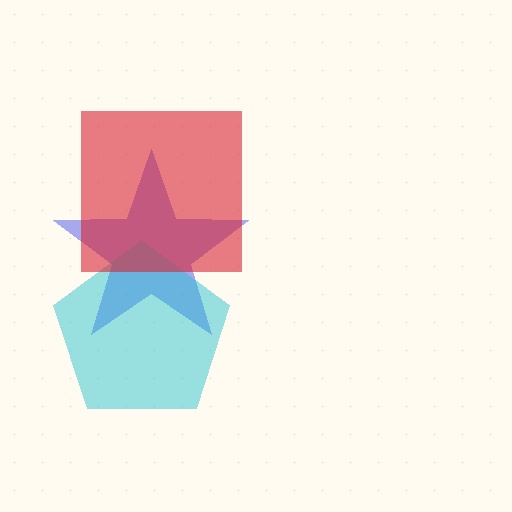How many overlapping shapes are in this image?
There are 3 overlapping shapes in the image.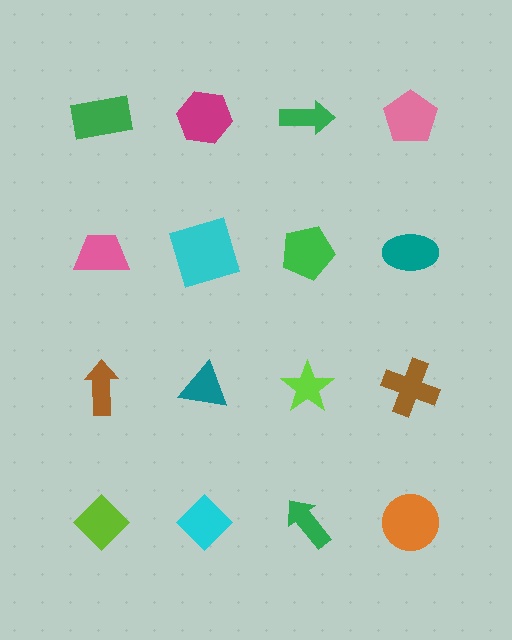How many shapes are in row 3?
4 shapes.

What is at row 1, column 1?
A green rectangle.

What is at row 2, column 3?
A green pentagon.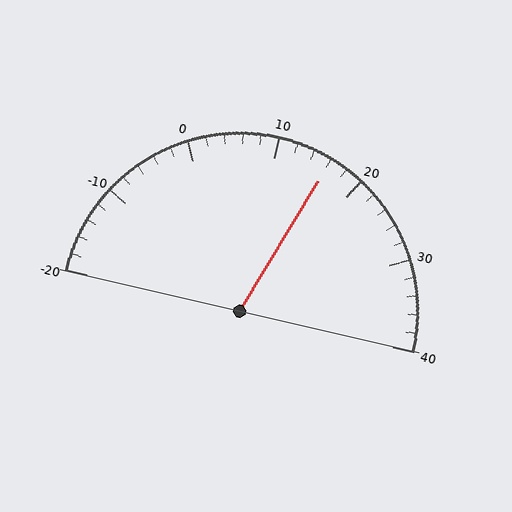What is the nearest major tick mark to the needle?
The nearest major tick mark is 20.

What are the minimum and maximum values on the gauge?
The gauge ranges from -20 to 40.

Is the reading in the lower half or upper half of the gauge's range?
The reading is in the upper half of the range (-20 to 40).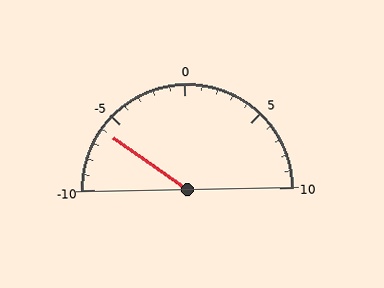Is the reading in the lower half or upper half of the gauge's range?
The reading is in the lower half of the range (-10 to 10).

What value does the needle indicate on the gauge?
The needle indicates approximately -6.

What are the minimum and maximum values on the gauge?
The gauge ranges from -10 to 10.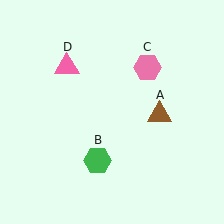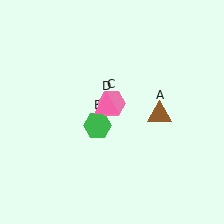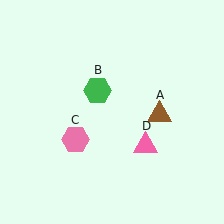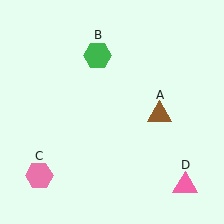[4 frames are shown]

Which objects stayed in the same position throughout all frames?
Brown triangle (object A) remained stationary.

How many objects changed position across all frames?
3 objects changed position: green hexagon (object B), pink hexagon (object C), pink triangle (object D).